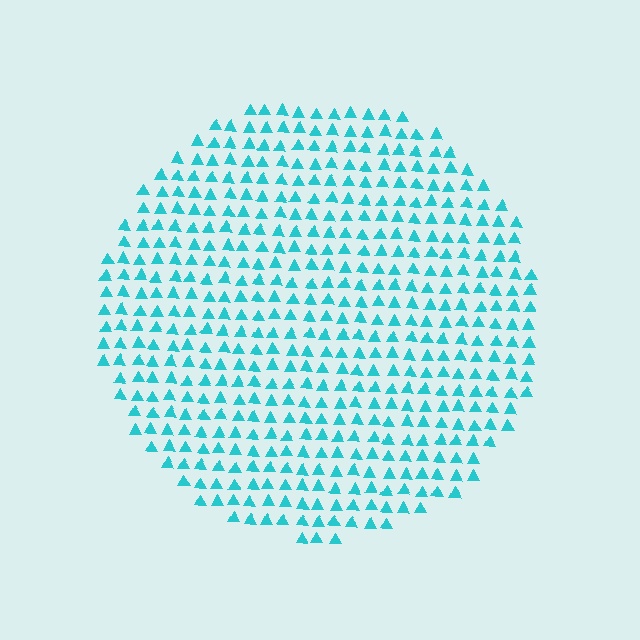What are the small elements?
The small elements are triangles.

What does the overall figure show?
The overall figure shows a circle.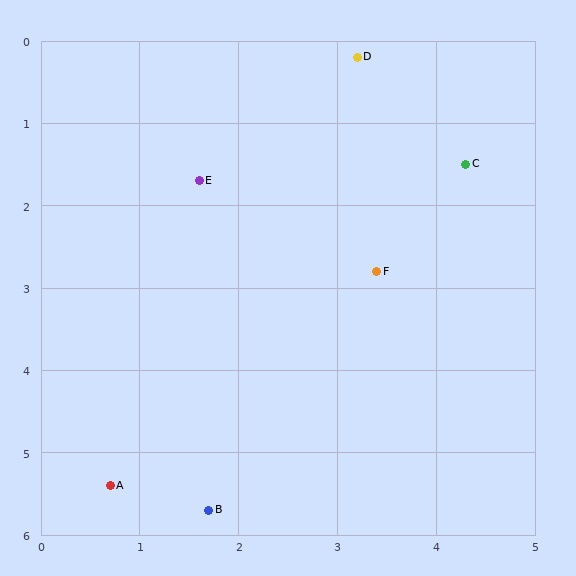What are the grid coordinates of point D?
Point D is at approximately (3.2, 0.2).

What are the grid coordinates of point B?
Point B is at approximately (1.7, 5.7).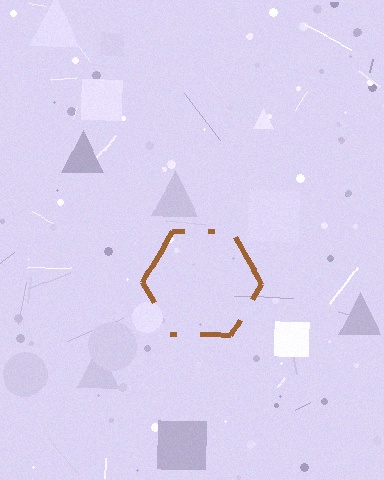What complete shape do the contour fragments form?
The contour fragments form a hexagon.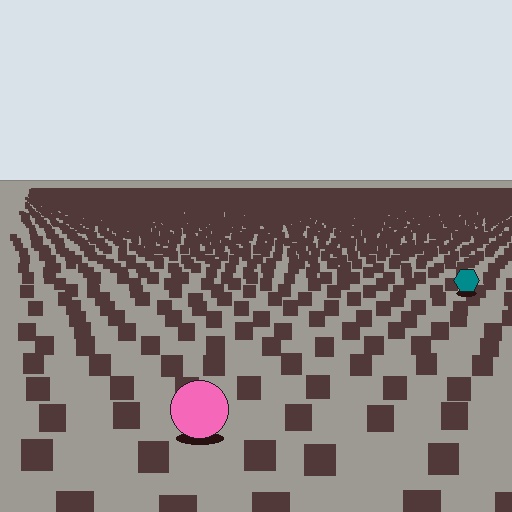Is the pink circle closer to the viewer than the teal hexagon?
Yes. The pink circle is closer — you can tell from the texture gradient: the ground texture is coarser near it.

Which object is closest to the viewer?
The pink circle is closest. The texture marks near it are larger and more spread out.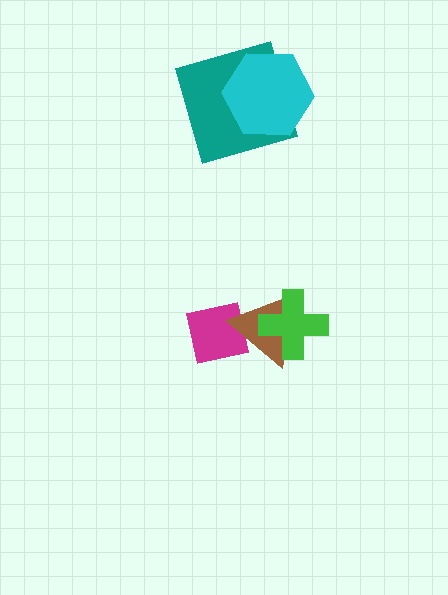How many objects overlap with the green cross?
1 object overlaps with the green cross.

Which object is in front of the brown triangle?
The green cross is in front of the brown triangle.